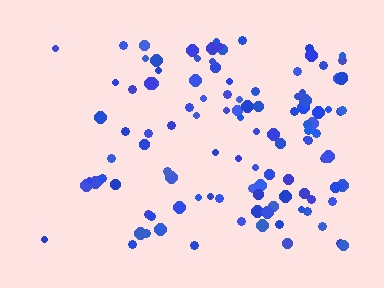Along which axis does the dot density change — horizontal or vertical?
Horizontal.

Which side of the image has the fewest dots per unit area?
The left.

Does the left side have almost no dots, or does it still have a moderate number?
Still a moderate number, just noticeably fewer than the right.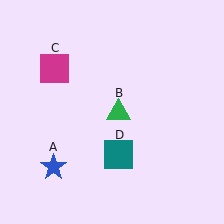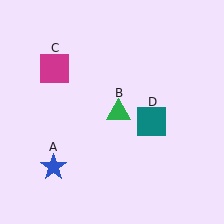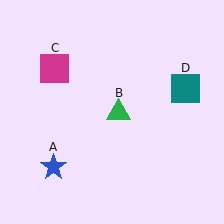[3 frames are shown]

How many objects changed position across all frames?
1 object changed position: teal square (object D).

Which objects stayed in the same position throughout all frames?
Blue star (object A) and green triangle (object B) and magenta square (object C) remained stationary.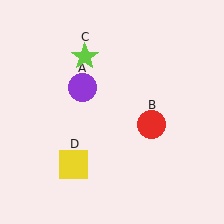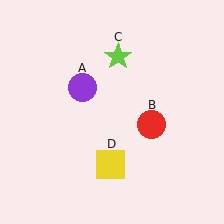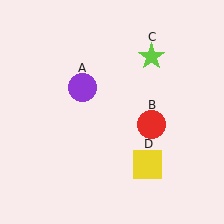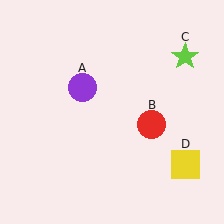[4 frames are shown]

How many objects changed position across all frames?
2 objects changed position: lime star (object C), yellow square (object D).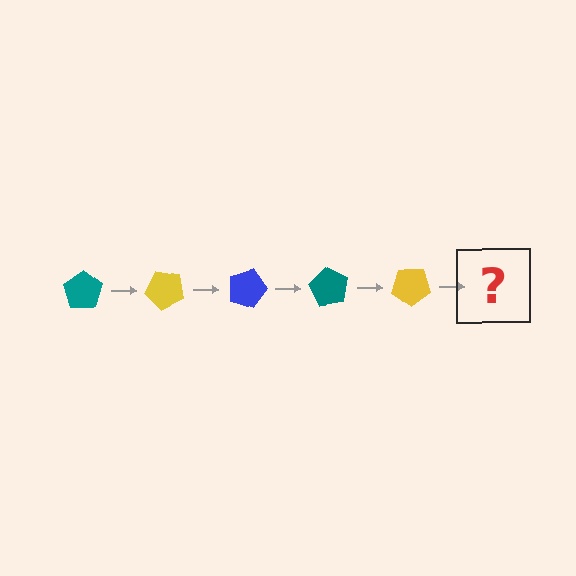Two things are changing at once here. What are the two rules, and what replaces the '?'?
The two rules are that it rotates 45 degrees each step and the color cycles through teal, yellow, and blue. The '?' should be a blue pentagon, rotated 225 degrees from the start.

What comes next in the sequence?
The next element should be a blue pentagon, rotated 225 degrees from the start.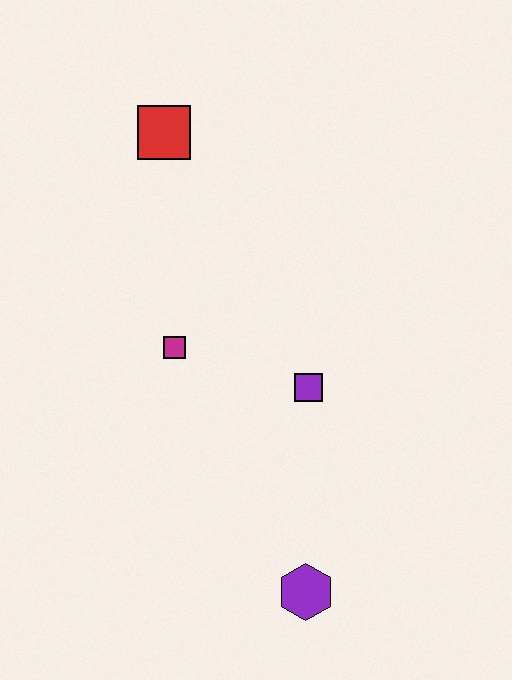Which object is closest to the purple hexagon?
The purple square is closest to the purple hexagon.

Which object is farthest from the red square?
The purple hexagon is farthest from the red square.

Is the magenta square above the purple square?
Yes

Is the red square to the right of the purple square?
No